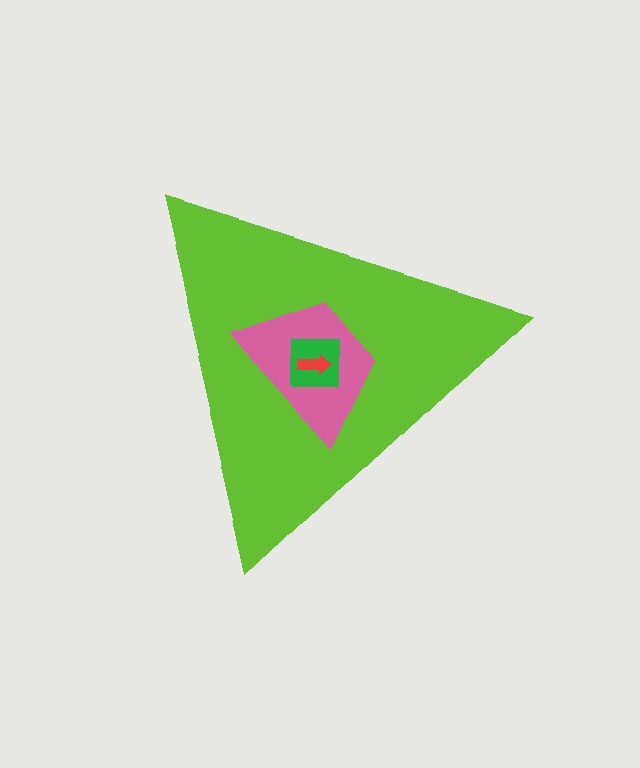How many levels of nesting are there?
4.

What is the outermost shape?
The lime triangle.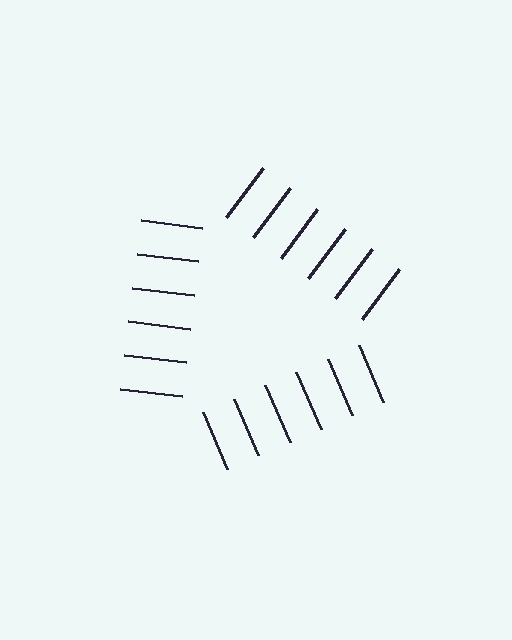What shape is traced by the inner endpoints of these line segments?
An illusory triangle — the line segments terminate on its edges but no continuous stroke is drawn.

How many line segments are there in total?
18 — 6 along each of the 3 edges.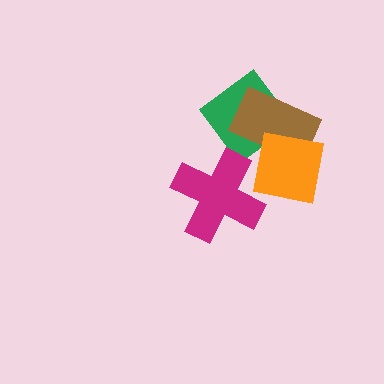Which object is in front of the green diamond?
The brown rectangle is in front of the green diamond.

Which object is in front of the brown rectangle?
The orange square is in front of the brown rectangle.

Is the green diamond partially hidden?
Yes, it is partially covered by another shape.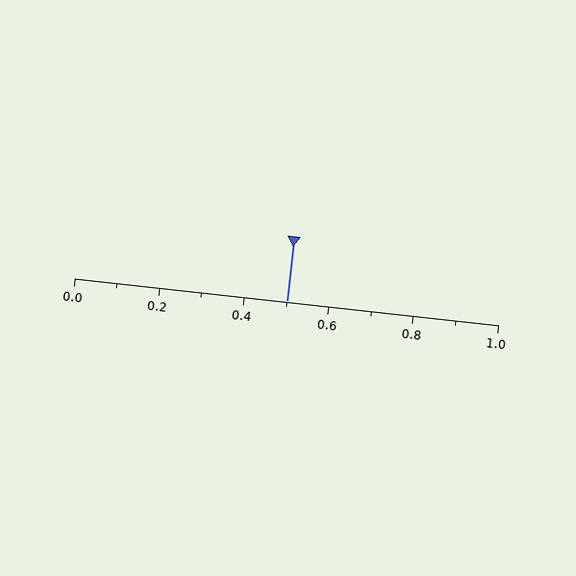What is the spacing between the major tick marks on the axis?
The major ticks are spaced 0.2 apart.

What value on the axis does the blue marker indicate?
The marker indicates approximately 0.5.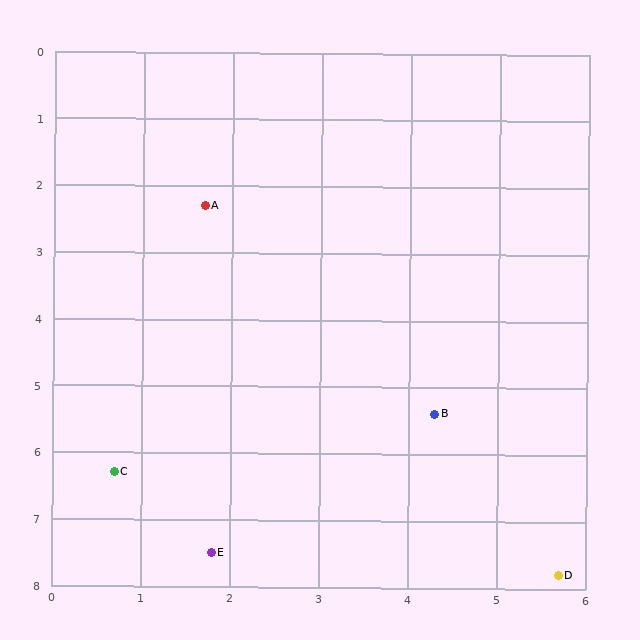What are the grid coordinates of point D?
Point D is at approximately (5.7, 7.8).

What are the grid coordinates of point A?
Point A is at approximately (1.7, 2.3).